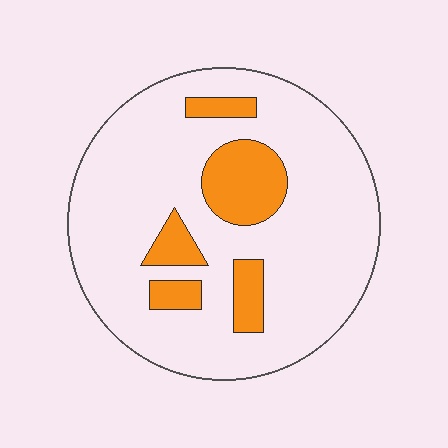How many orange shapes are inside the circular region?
5.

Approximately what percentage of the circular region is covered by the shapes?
Approximately 15%.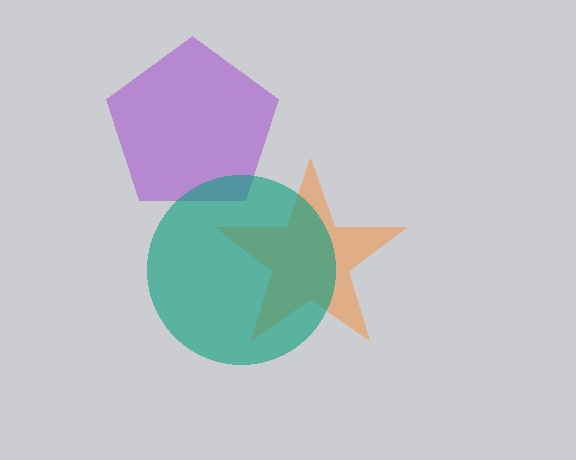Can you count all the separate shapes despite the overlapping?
Yes, there are 3 separate shapes.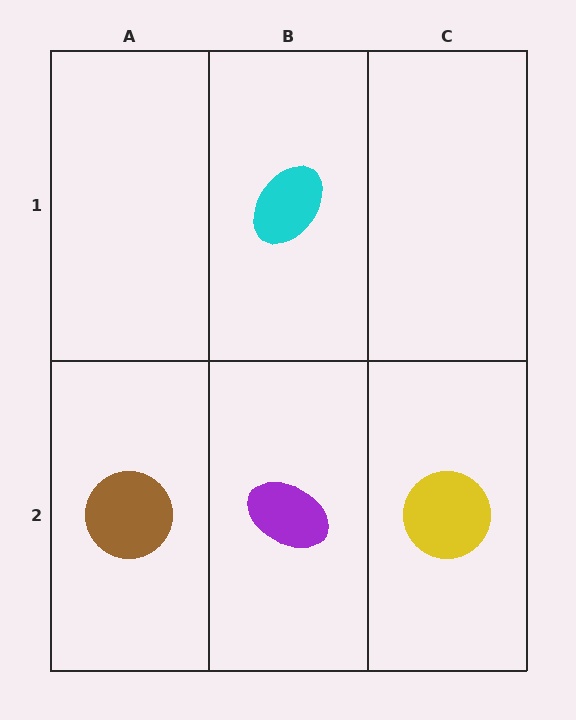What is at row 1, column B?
A cyan ellipse.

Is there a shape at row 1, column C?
No, that cell is empty.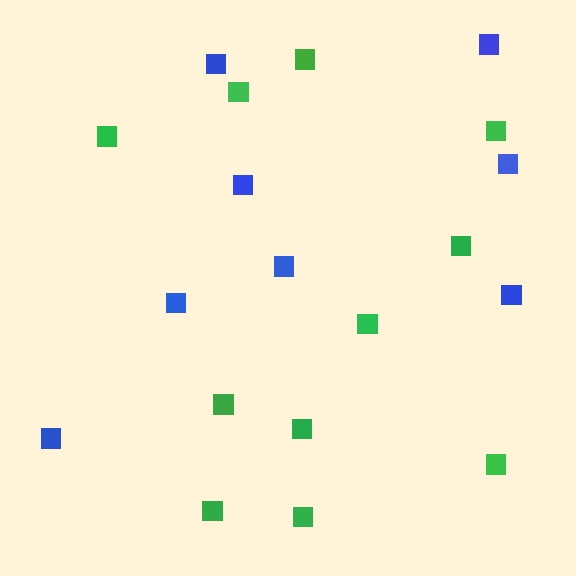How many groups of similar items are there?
There are 2 groups: one group of green squares (11) and one group of blue squares (8).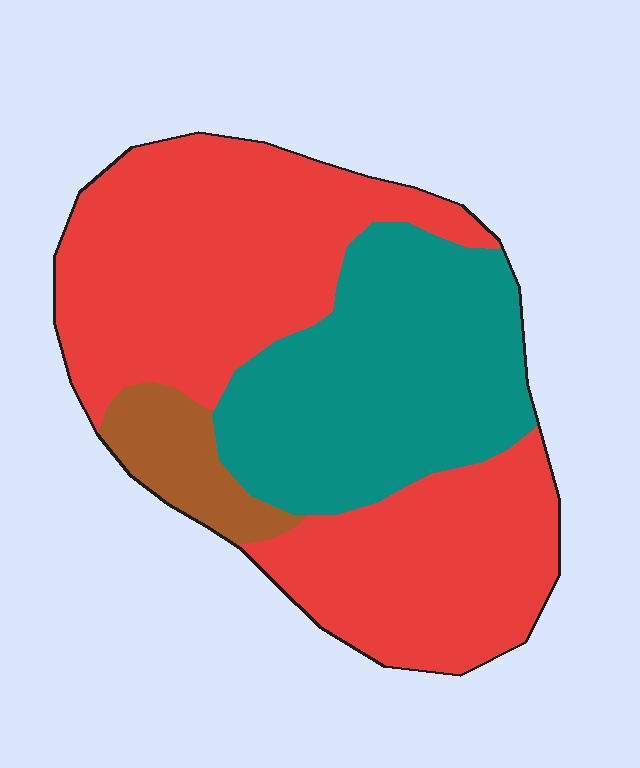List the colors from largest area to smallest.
From largest to smallest: red, teal, brown.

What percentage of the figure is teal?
Teal takes up between a sixth and a third of the figure.